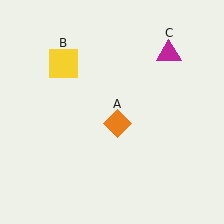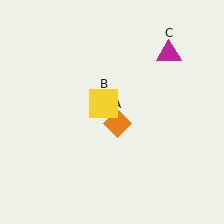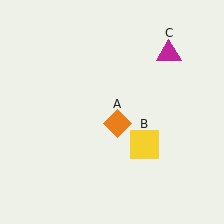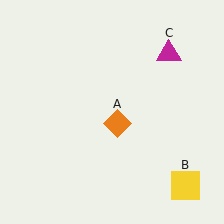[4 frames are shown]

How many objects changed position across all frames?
1 object changed position: yellow square (object B).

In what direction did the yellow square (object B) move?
The yellow square (object B) moved down and to the right.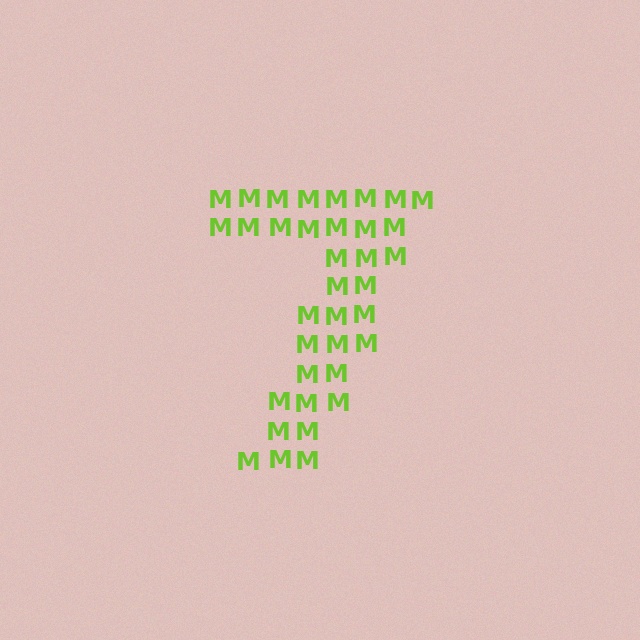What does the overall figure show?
The overall figure shows the digit 7.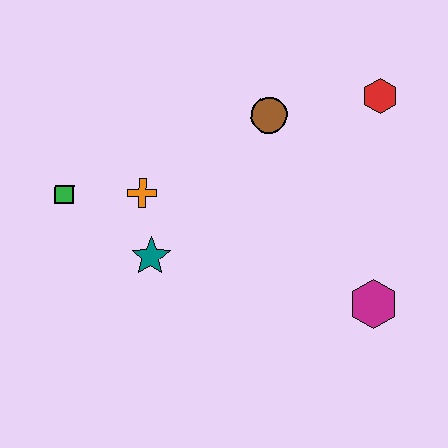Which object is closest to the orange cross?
The teal star is closest to the orange cross.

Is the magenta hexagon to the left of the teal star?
No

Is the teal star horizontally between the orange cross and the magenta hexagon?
Yes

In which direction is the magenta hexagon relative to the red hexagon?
The magenta hexagon is below the red hexagon.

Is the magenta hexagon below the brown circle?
Yes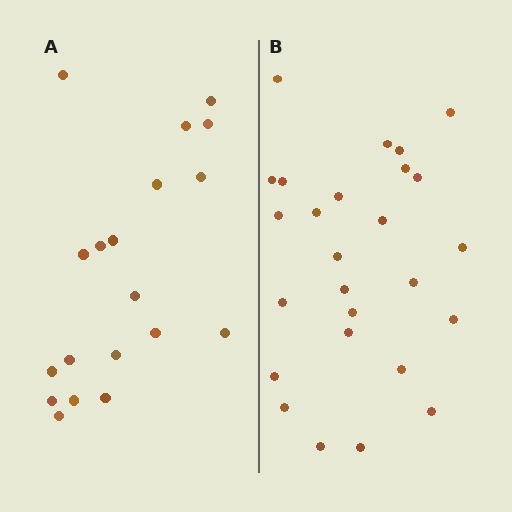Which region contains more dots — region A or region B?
Region B (the right region) has more dots.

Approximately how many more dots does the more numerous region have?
Region B has roughly 8 or so more dots than region A.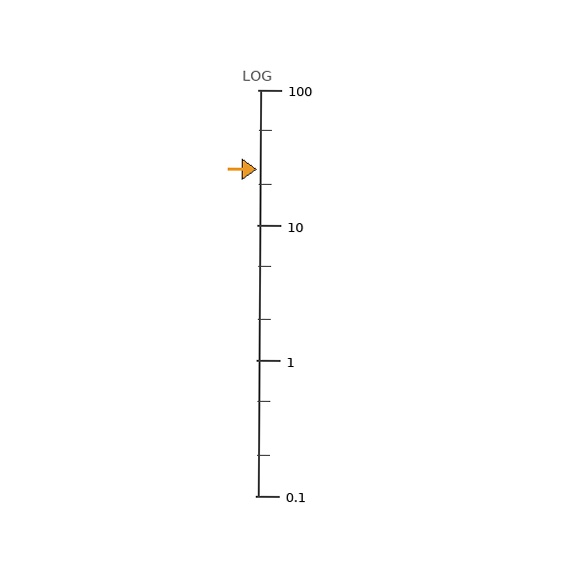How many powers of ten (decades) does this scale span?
The scale spans 3 decades, from 0.1 to 100.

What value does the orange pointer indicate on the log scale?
The pointer indicates approximately 26.